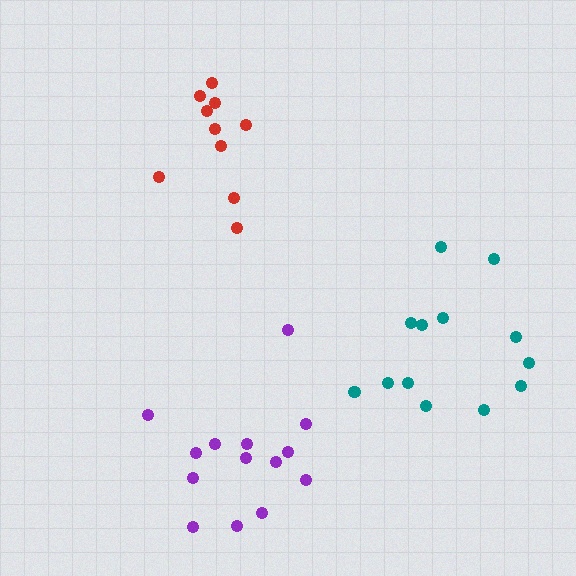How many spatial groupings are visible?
There are 3 spatial groupings.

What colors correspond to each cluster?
The clusters are colored: red, purple, teal.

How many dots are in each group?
Group 1: 10 dots, Group 2: 14 dots, Group 3: 13 dots (37 total).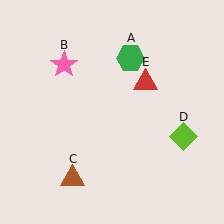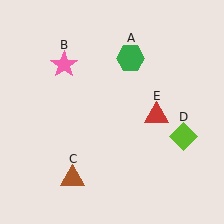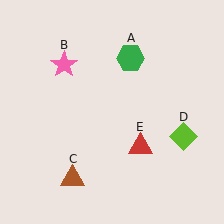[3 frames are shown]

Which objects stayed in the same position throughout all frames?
Green hexagon (object A) and pink star (object B) and brown triangle (object C) and lime diamond (object D) remained stationary.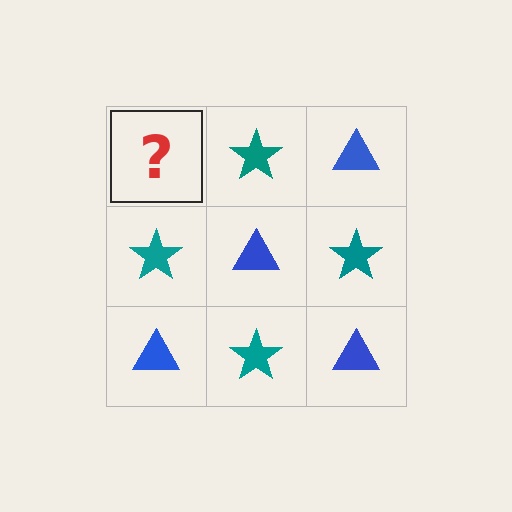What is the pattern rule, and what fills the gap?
The rule is that it alternates blue triangle and teal star in a checkerboard pattern. The gap should be filled with a blue triangle.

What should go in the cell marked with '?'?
The missing cell should contain a blue triangle.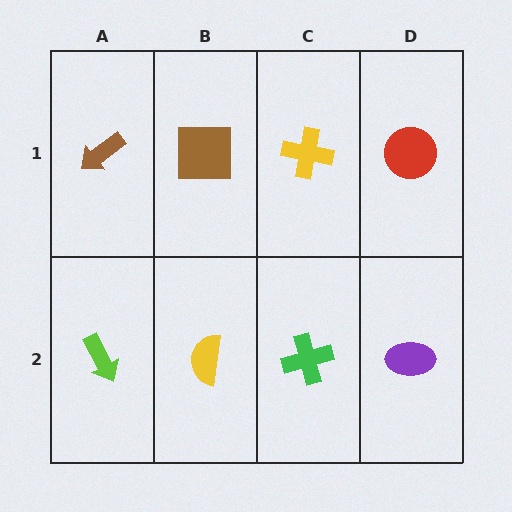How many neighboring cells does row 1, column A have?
2.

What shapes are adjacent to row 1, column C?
A green cross (row 2, column C), a brown square (row 1, column B), a red circle (row 1, column D).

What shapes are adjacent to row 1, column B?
A yellow semicircle (row 2, column B), a brown arrow (row 1, column A), a yellow cross (row 1, column C).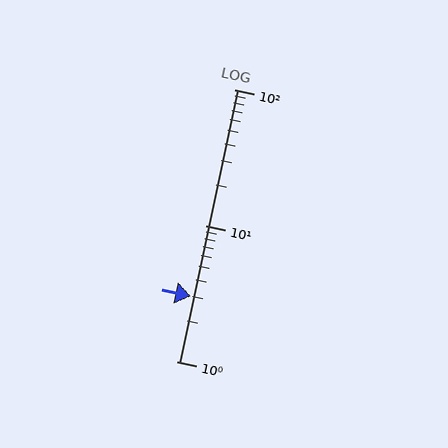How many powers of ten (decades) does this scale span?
The scale spans 2 decades, from 1 to 100.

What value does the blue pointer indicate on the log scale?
The pointer indicates approximately 3.